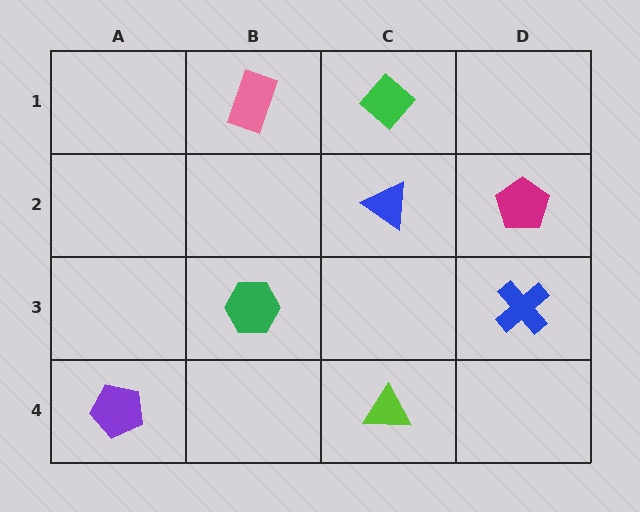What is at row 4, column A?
A purple pentagon.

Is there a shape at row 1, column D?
No, that cell is empty.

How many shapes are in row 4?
2 shapes.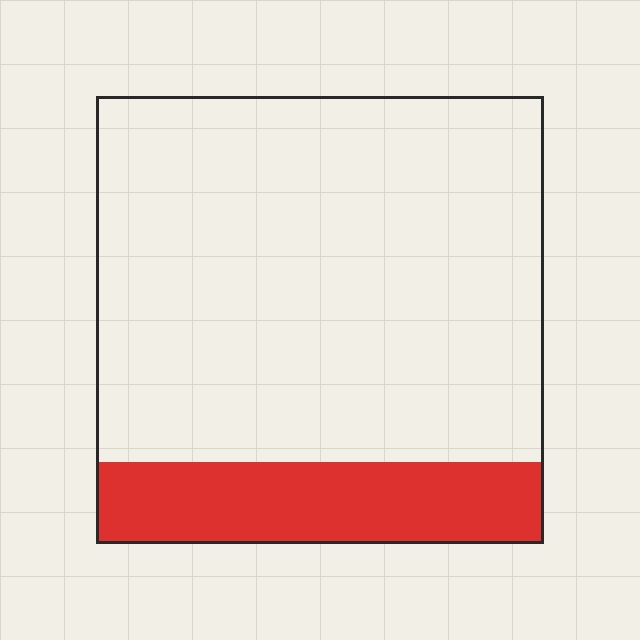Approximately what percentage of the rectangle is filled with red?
Approximately 20%.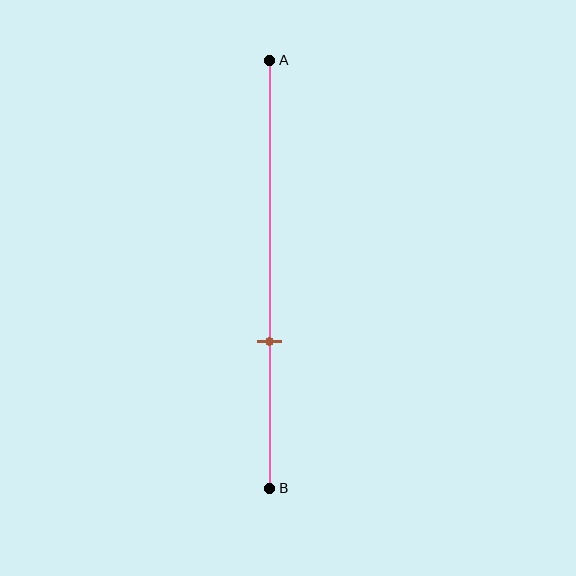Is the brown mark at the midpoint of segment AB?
No, the mark is at about 65% from A, not at the 50% midpoint.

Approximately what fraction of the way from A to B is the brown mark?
The brown mark is approximately 65% of the way from A to B.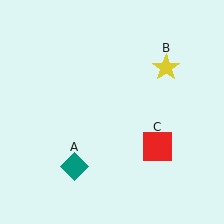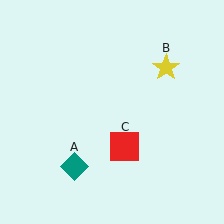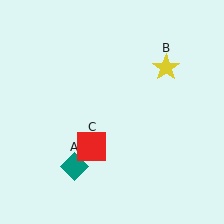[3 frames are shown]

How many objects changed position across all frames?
1 object changed position: red square (object C).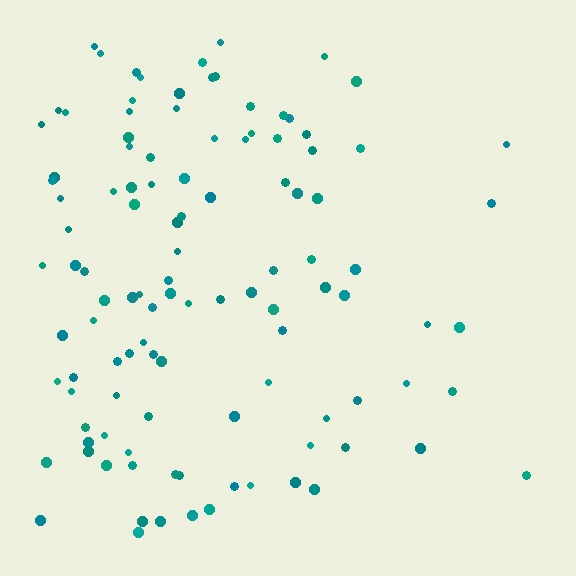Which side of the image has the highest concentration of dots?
The left.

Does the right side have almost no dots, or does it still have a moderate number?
Still a moderate number, just noticeably fewer than the left.